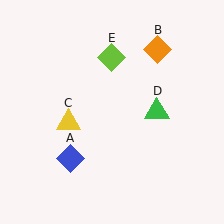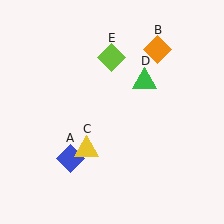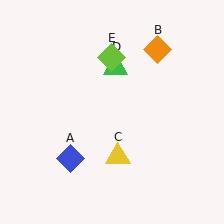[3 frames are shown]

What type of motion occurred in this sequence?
The yellow triangle (object C), green triangle (object D) rotated counterclockwise around the center of the scene.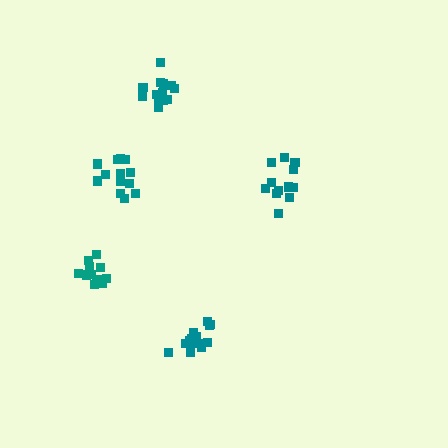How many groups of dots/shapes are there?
There are 5 groups.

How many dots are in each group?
Group 1: 13 dots, Group 2: 13 dots, Group 3: 13 dots, Group 4: 14 dots, Group 5: 12 dots (65 total).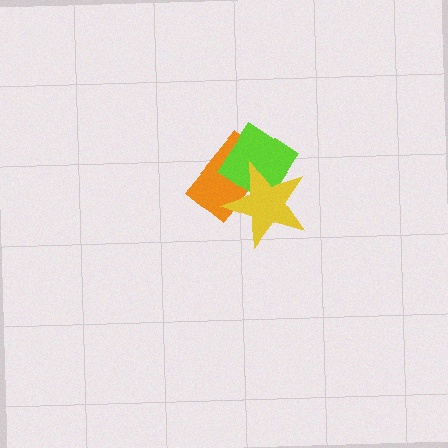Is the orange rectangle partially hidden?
Yes, it is partially covered by another shape.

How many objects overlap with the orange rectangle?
2 objects overlap with the orange rectangle.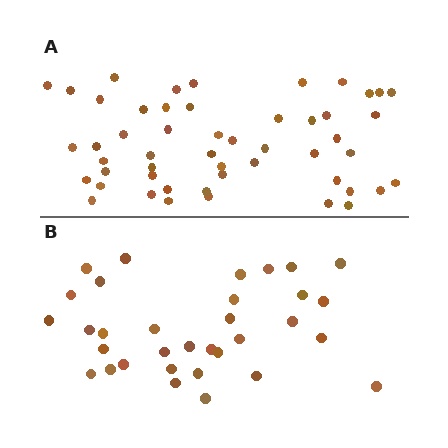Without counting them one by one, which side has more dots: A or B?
Region A (the top region) has more dots.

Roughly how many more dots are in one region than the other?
Region A has approximately 20 more dots than region B.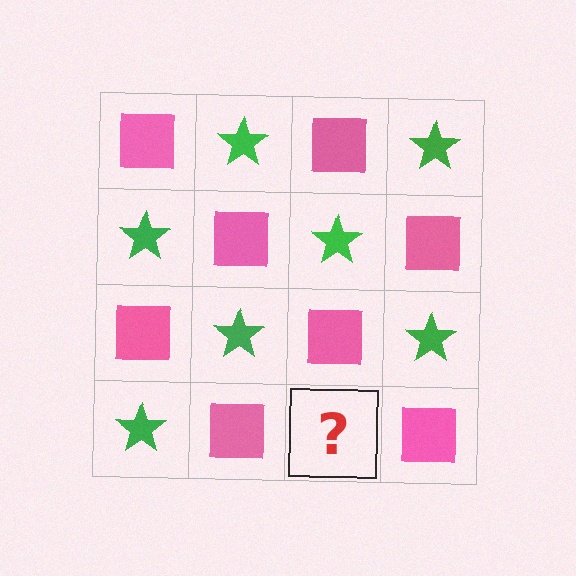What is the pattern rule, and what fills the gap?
The rule is that it alternates pink square and green star in a checkerboard pattern. The gap should be filled with a green star.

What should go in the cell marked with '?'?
The missing cell should contain a green star.